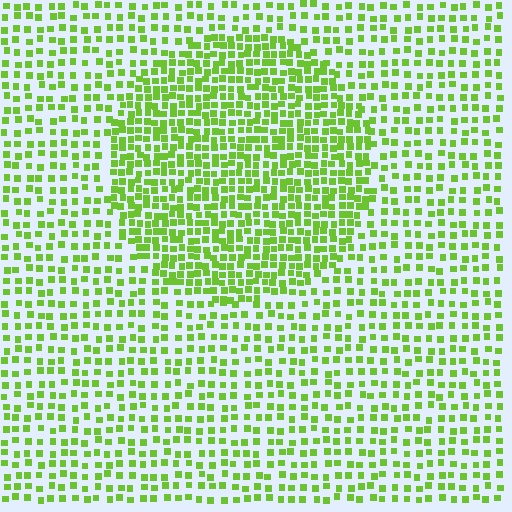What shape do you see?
I see a circle.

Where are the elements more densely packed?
The elements are more densely packed inside the circle boundary.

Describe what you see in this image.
The image contains small lime elements arranged at two different densities. A circle-shaped region is visible where the elements are more densely packed than the surrounding area.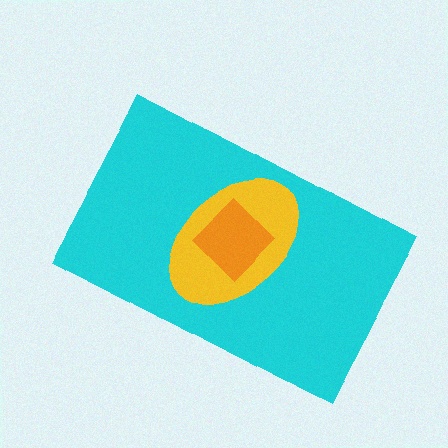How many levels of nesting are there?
3.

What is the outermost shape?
The cyan rectangle.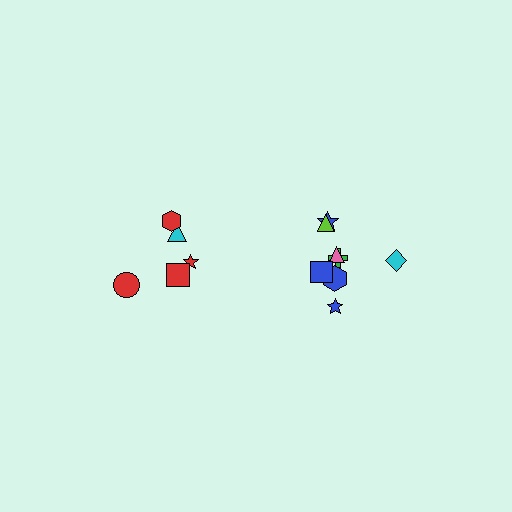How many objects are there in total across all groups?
There are 13 objects.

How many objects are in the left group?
There are 5 objects.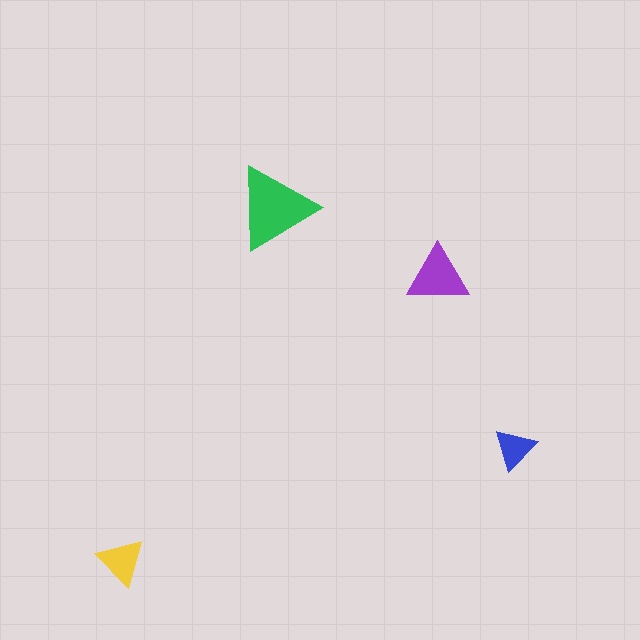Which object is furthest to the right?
The blue triangle is rightmost.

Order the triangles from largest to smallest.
the green one, the purple one, the yellow one, the blue one.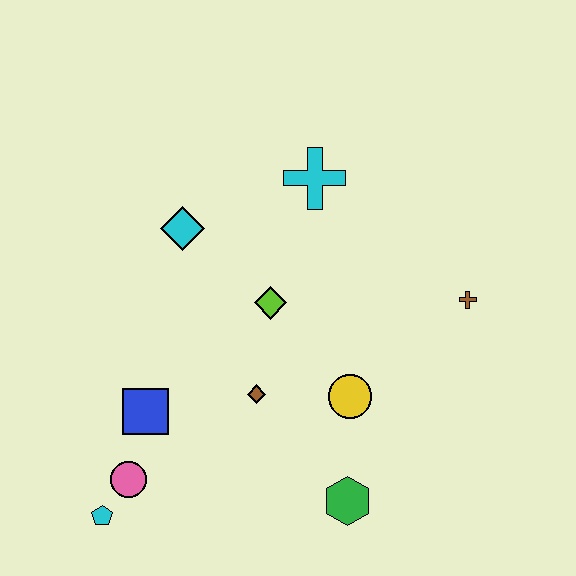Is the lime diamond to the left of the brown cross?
Yes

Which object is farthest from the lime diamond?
The cyan pentagon is farthest from the lime diamond.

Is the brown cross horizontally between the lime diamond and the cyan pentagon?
No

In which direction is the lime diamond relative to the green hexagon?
The lime diamond is above the green hexagon.